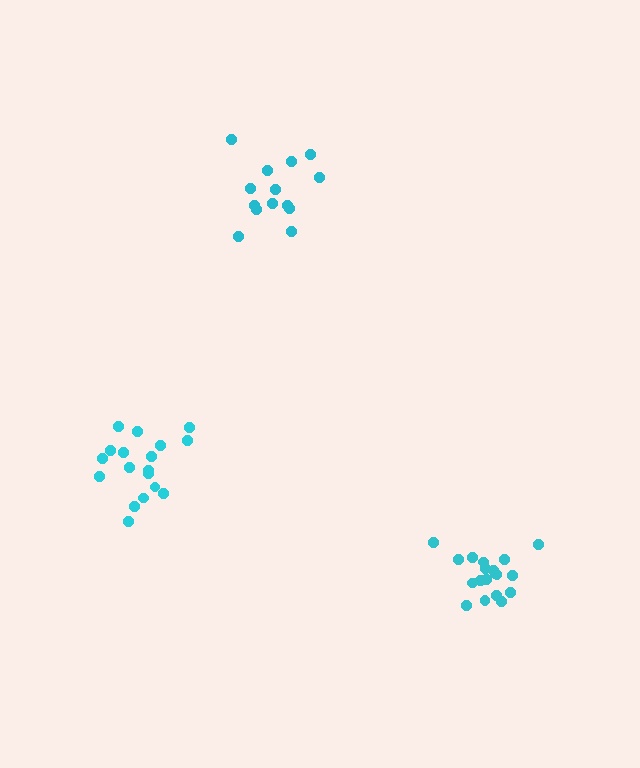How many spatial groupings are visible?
There are 3 spatial groupings.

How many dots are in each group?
Group 1: 19 dots, Group 2: 18 dots, Group 3: 14 dots (51 total).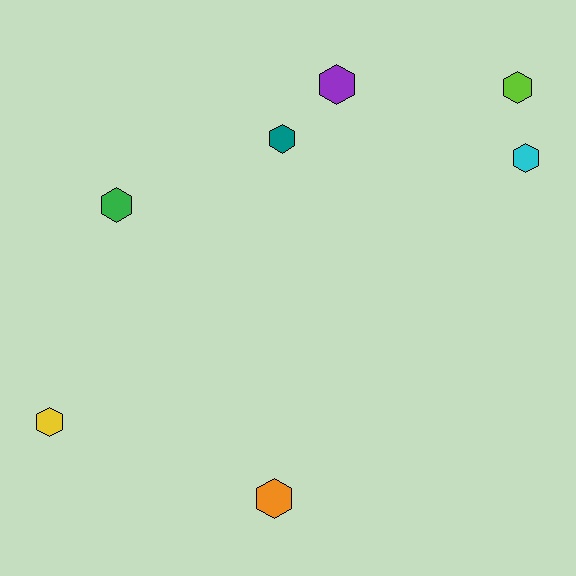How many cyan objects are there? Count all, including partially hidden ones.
There is 1 cyan object.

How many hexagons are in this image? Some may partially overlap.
There are 7 hexagons.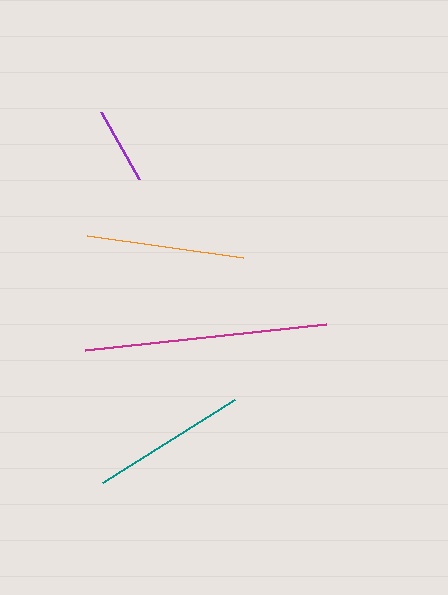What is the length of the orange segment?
The orange segment is approximately 157 pixels long.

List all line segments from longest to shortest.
From longest to shortest: magenta, orange, teal, purple.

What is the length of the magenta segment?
The magenta segment is approximately 242 pixels long.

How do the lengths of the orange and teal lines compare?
The orange and teal lines are approximately the same length.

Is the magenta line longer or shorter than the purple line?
The magenta line is longer than the purple line.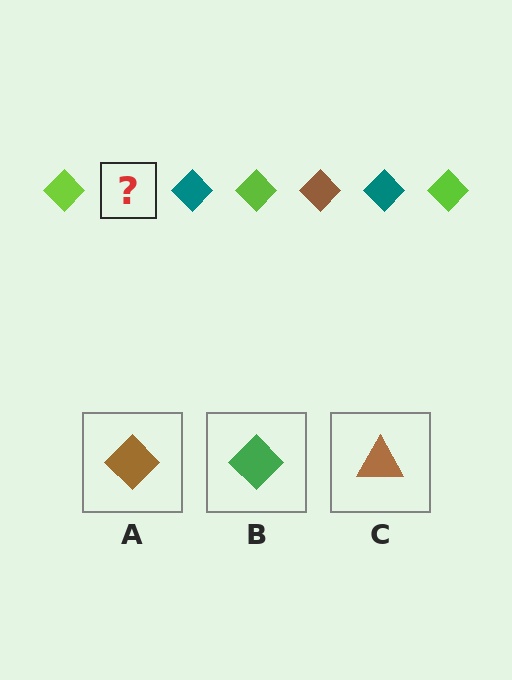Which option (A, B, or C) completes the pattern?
A.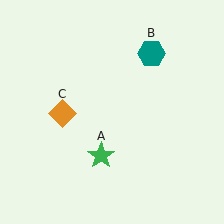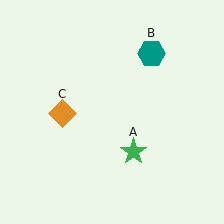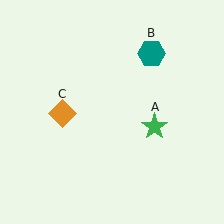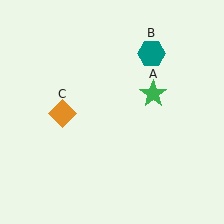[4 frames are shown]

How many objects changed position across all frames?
1 object changed position: green star (object A).